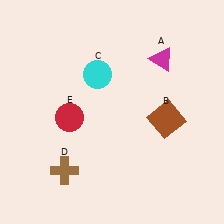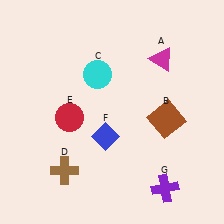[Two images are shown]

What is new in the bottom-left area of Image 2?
A blue diamond (F) was added in the bottom-left area of Image 2.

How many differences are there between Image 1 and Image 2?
There are 2 differences between the two images.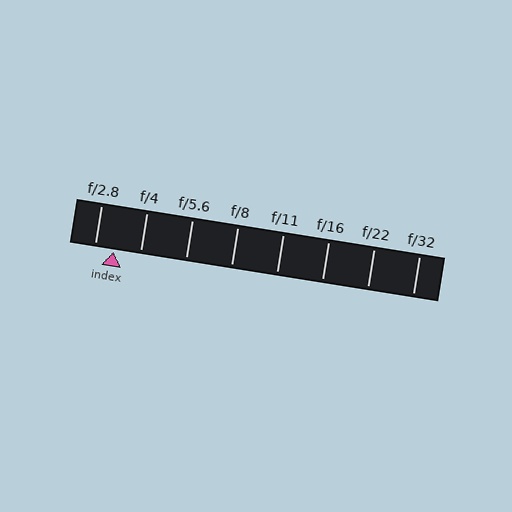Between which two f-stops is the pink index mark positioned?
The index mark is between f/2.8 and f/4.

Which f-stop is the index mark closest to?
The index mark is closest to f/2.8.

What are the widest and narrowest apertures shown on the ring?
The widest aperture shown is f/2.8 and the narrowest is f/32.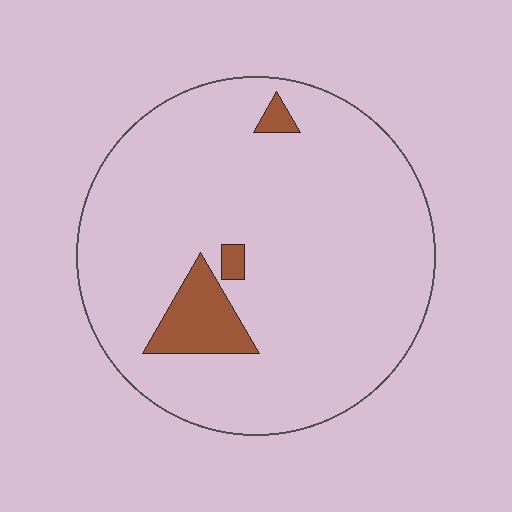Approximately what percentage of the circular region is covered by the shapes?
Approximately 10%.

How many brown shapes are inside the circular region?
3.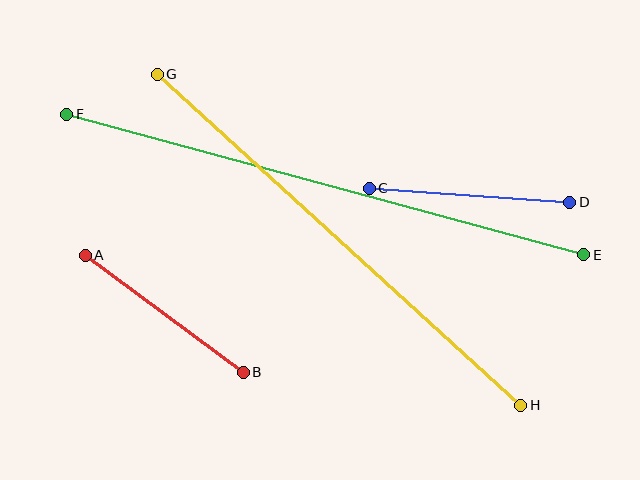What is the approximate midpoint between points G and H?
The midpoint is at approximately (339, 240) pixels.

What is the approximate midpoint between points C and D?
The midpoint is at approximately (470, 195) pixels.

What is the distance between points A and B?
The distance is approximately 196 pixels.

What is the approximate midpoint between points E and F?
The midpoint is at approximately (325, 185) pixels.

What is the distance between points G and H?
The distance is approximately 492 pixels.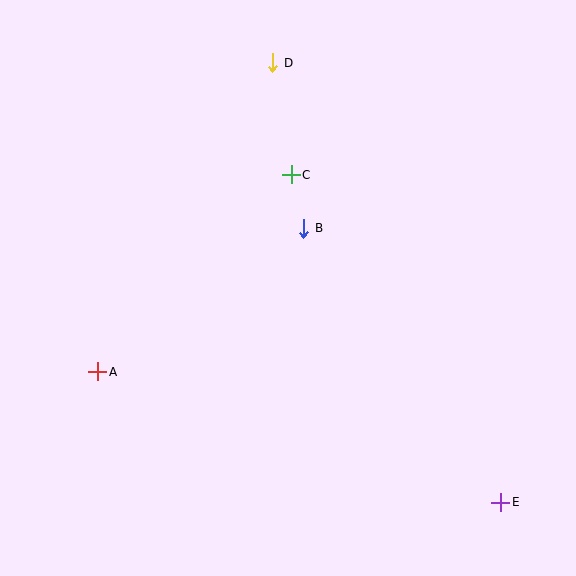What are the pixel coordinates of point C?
Point C is at (291, 175).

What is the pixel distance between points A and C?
The distance between A and C is 276 pixels.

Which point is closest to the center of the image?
Point B at (304, 228) is closest to the center.